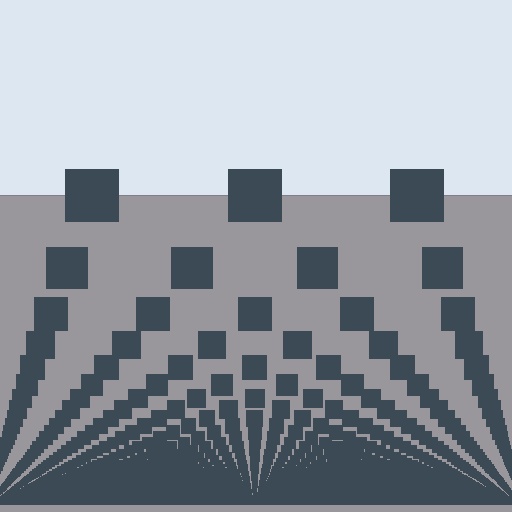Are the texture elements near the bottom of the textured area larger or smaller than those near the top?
Smaller. The gradient is inverted — elements near the bottom are smaller and denser.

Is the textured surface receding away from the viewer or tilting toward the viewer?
The surface appears to tilt toward the viewer. Texture elements get larger and sparser toward the top.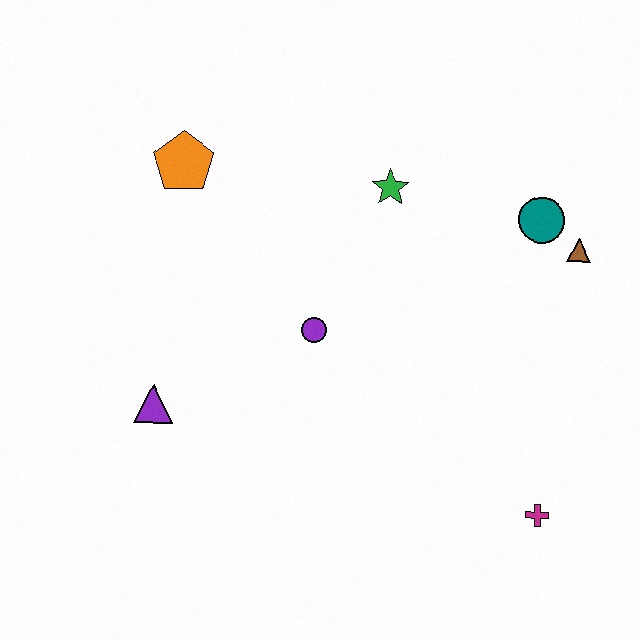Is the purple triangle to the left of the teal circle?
Yes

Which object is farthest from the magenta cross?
The orange pentagon is farthest from the magenta cross.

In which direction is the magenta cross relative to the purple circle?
The magenta cross is to the right of the purple circle.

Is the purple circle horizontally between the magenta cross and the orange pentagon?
Yes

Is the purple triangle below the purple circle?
Yes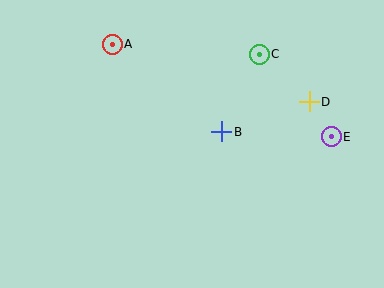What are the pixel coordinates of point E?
Point E is at (331, 137).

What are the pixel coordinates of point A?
Point A is at (112, 44).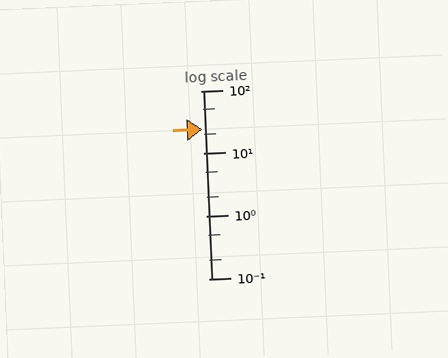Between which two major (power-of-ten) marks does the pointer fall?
The pointer is between 10 and 100.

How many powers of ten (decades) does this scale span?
The scale spans 3 decades, from 0.1 to 100.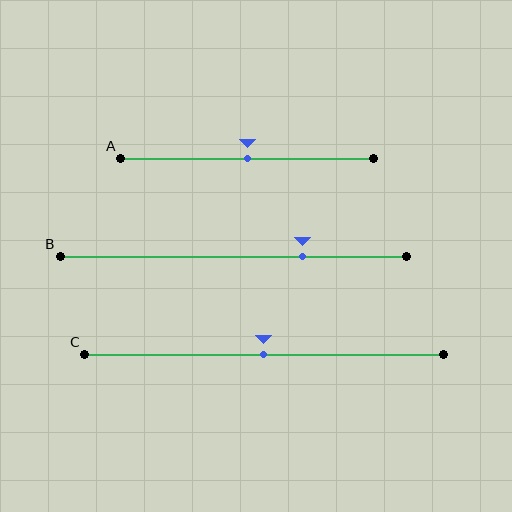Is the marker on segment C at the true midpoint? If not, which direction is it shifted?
Yes, the marker on segment C is at the true midpoint.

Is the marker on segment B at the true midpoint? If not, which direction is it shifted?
No, the marker on segment B is shifted to the right by about 20% of the segment length.